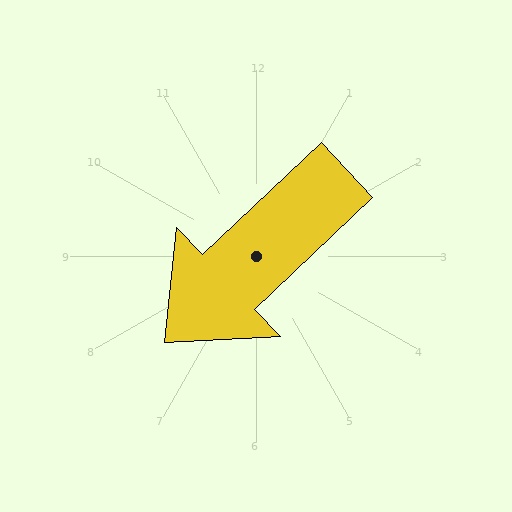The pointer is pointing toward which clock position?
Roughly 8 o'clock.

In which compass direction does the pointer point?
Southwest.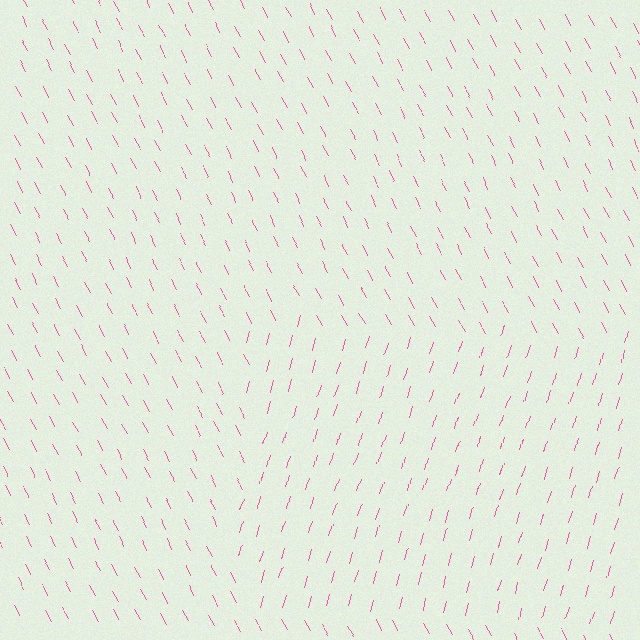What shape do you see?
I see a rectangle.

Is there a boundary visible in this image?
Yes, there is a texture boundary formed by a change in line orientation.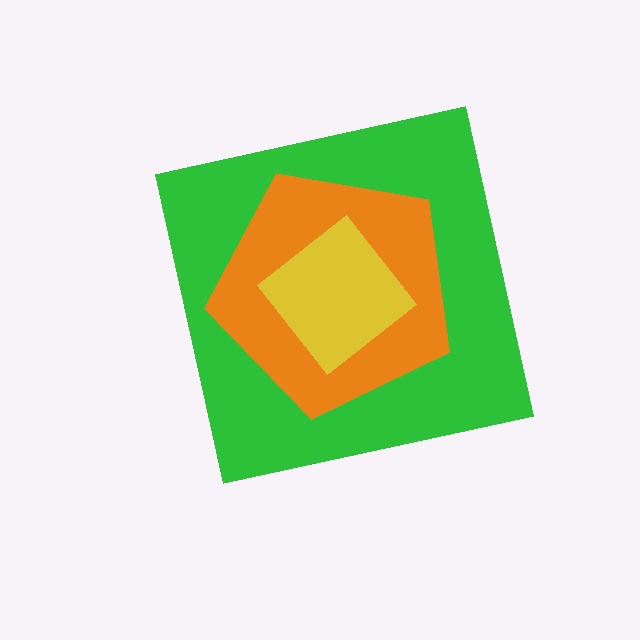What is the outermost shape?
The green square.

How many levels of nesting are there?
3.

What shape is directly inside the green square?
The orange pentagon.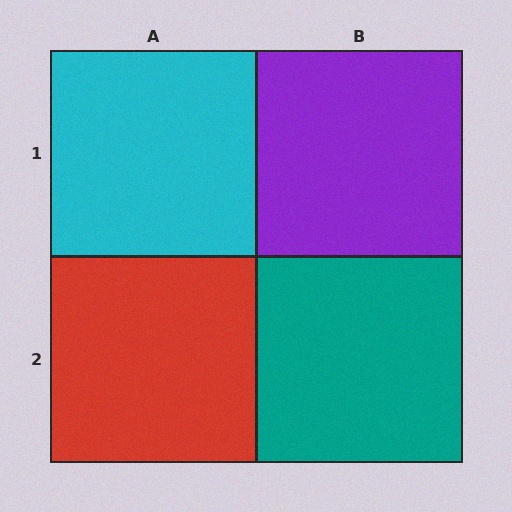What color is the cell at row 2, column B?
Teal.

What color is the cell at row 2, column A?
Red.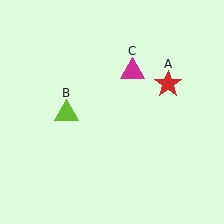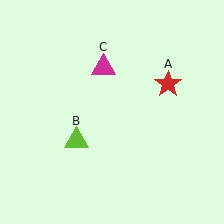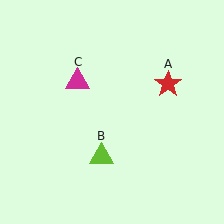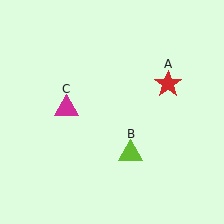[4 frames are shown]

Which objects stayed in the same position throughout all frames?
Red star (object A) remained stationary.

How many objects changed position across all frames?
2 objects changed position: lime triangle (object B), magenta triangle (object C).